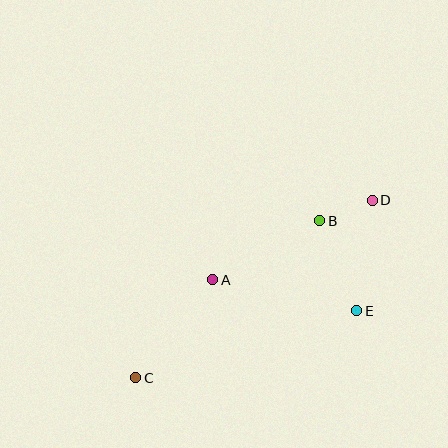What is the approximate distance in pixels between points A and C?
The distance between A and C is approximately 125 pixels.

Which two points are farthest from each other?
Points C and D are farthest from each other.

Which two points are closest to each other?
Points B and D are closest to each other.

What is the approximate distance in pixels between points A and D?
The distance between A and D is approximately 178 pixels.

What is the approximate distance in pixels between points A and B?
The distance between A and B is approximately 122 pixels.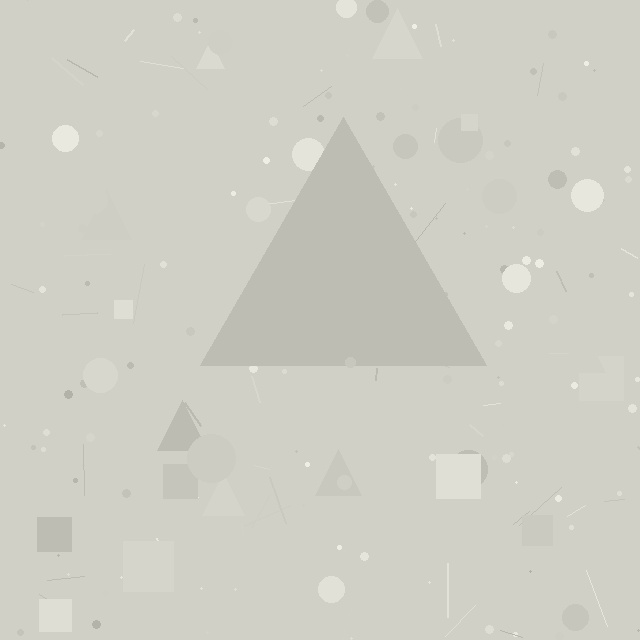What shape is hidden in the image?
A triangle is hidden in the image.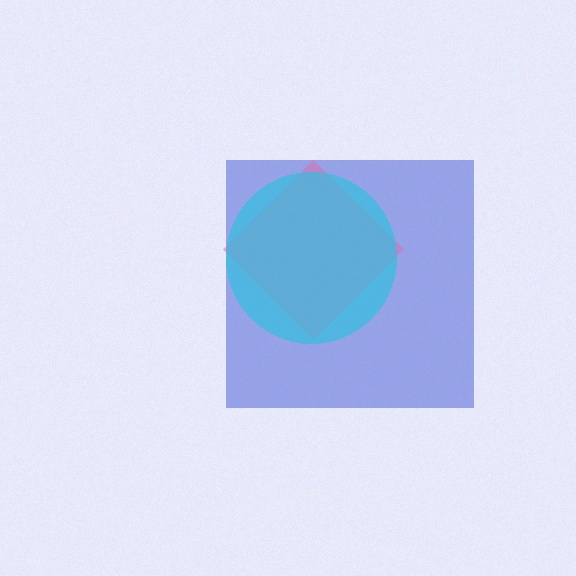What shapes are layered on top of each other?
The layered shapes are: a blue square, a pink diamond, a cyan circle.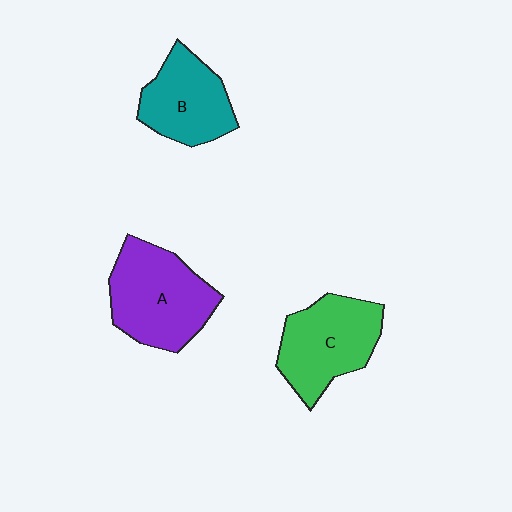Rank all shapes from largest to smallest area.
From largest to smallest: A (purple), C (green), B (teal).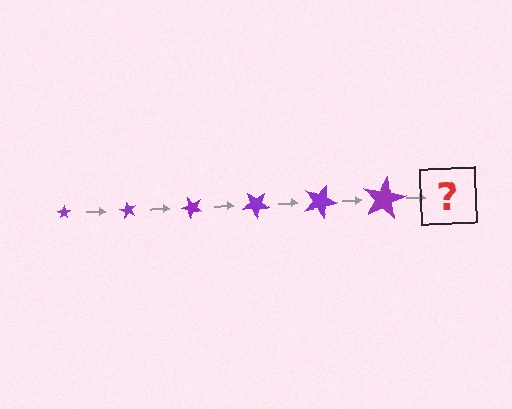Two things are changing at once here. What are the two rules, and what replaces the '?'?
The two rules are that the star grows larger each step and it rotates 60 degrees each step. The '?' should be a star, larger than the previous one and rotated 360 degrees from the start.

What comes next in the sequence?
The next element should be a star, larger than the previous one and rotated 360 degrees from the start.